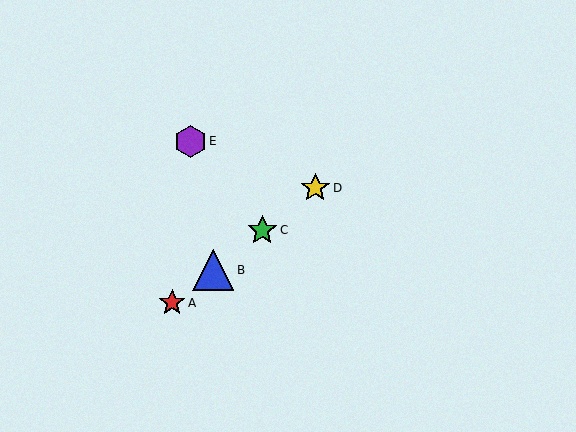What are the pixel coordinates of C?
Object C is at (262, 230).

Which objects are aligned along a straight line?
Objects A, B, C, D are aligned along a straight line.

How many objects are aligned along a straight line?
4 objects (A, B, C, D) are aligned along a straight line.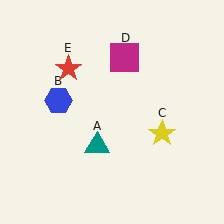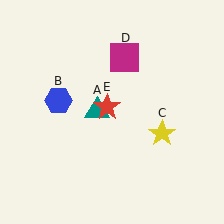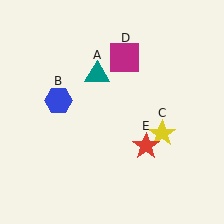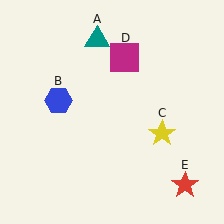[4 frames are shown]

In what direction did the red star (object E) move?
The red star (object E) moved down and to the right.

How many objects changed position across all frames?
2 objects changed position: teal triangle (object A), red star (object E).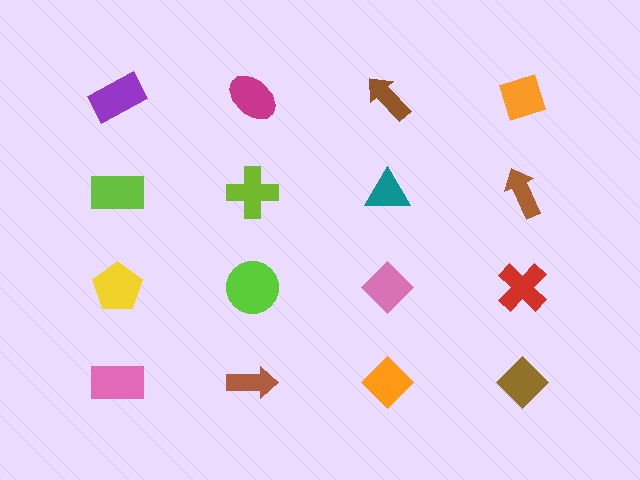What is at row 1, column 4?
An orange diamond.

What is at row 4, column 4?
A brown diamond.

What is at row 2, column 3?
A teal triangle.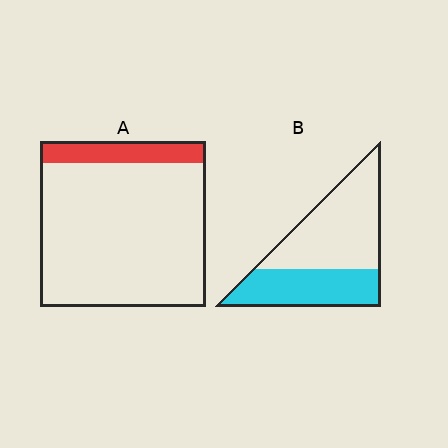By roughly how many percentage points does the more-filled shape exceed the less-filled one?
By roughly 25 percentage points (B over A).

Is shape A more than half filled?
No.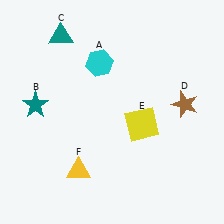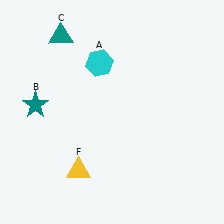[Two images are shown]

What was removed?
The yellow square (E), the brown star (D) were removed in Image 2.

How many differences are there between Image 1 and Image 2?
There are 2 differences between the two images.